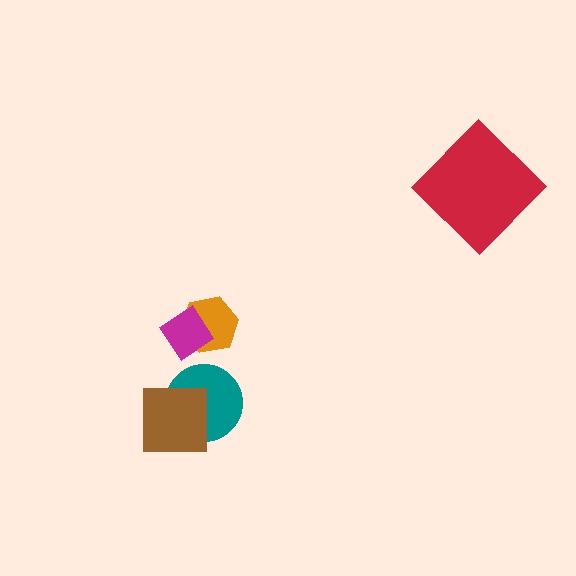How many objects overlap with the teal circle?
1 object overlaps with the teal circle.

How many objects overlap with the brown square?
1 object overlaps with the brown square.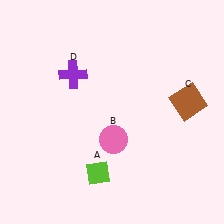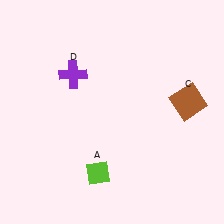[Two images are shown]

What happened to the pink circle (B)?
The pink circle (B) was removed in Image 2. It was in the bottom-right area of Image 1.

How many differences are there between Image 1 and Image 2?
There is 1 difference between the two images.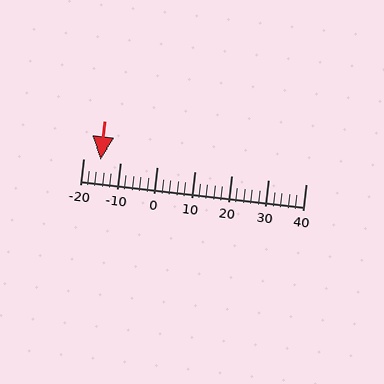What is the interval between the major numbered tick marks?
The major tick marks are spaced 10 units apart.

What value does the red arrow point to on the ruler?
The red arrow points to approximately -15.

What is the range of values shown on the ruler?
The ruler shows values from -20 to 40.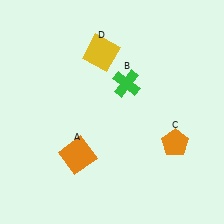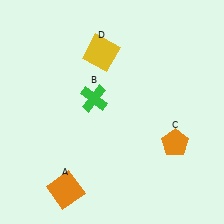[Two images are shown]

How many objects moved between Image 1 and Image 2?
2 objects moved between the two images.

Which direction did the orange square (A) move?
The orange square (A) moved down.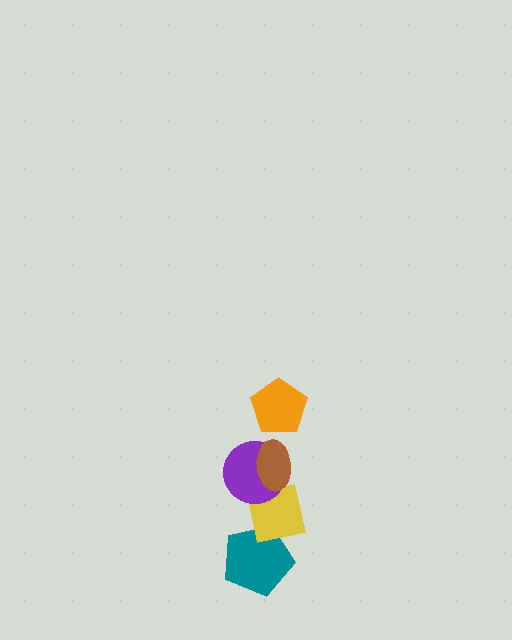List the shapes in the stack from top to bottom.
From top to bottom: the orange pentagon, the brown ellipse, the purple circle, the yellow square, the teal pentagon.